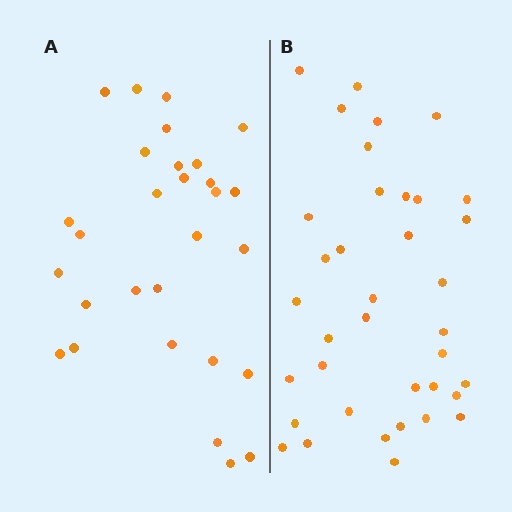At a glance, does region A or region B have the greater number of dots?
Region B (the right region) has more dots.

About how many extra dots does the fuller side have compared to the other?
Region B has roughly 8 or so more dots than region A.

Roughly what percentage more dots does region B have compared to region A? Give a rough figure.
About 30% more.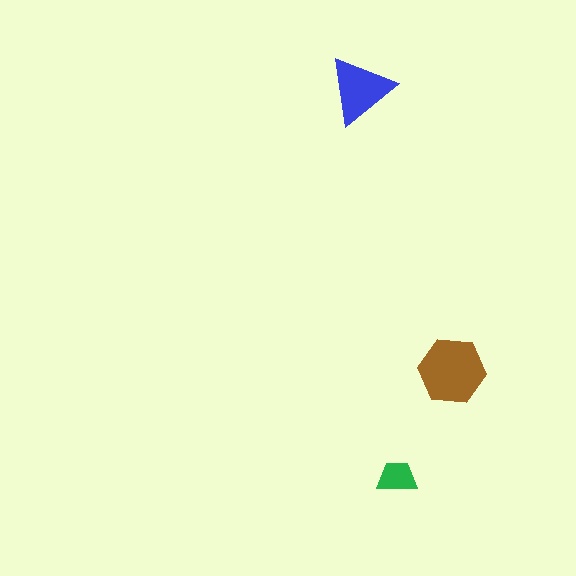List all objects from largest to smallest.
The brown hexagon, the blue triangle, the green trapezoid.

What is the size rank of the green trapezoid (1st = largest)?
3rd.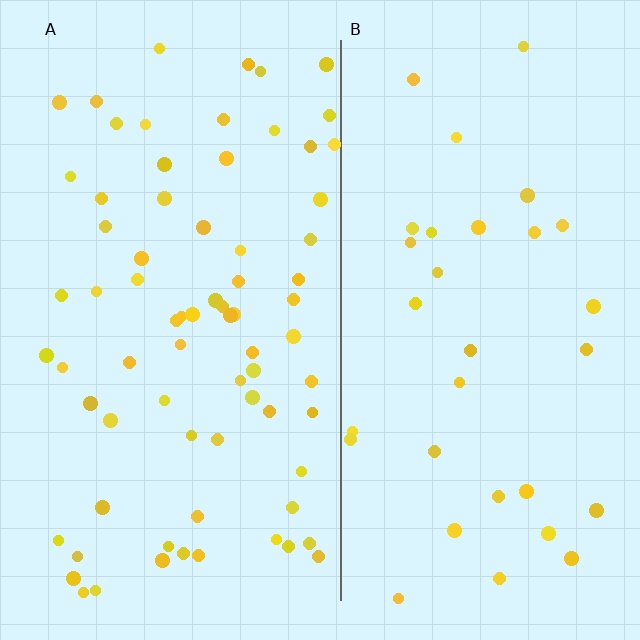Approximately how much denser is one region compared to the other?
Approximately 2.3× — region A over region B.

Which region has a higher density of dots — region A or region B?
A (the left).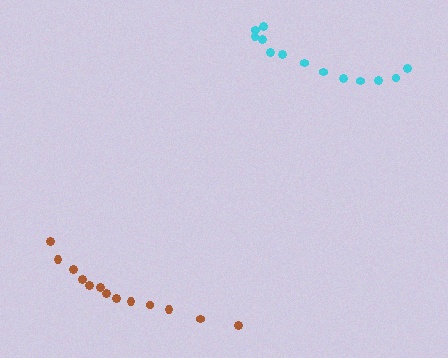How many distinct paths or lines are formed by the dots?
There are 2 distinct paths.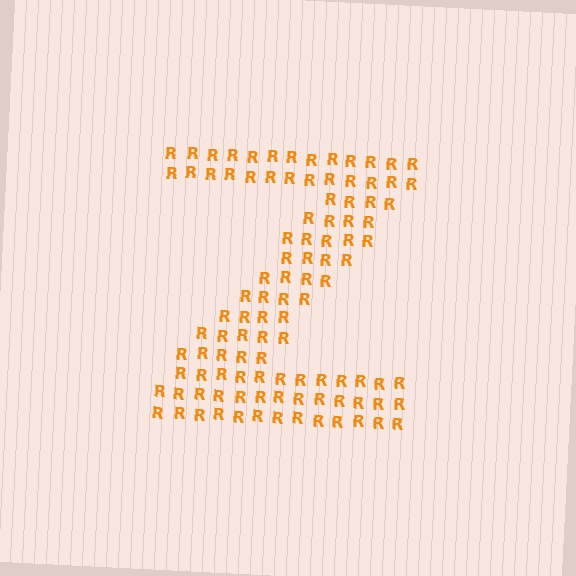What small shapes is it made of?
It is made of small letter R's.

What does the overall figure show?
The overall figure shows the letter Z.